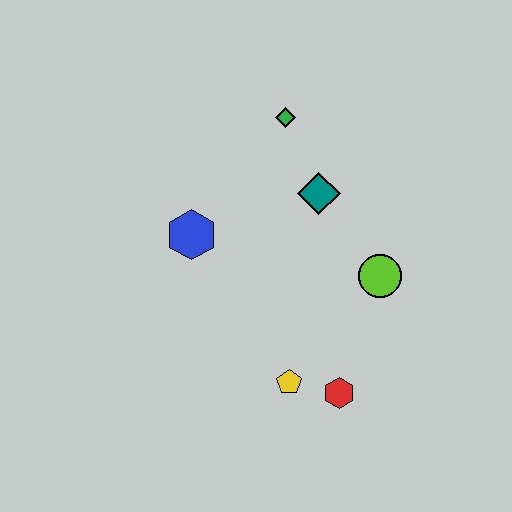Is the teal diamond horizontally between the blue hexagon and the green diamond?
No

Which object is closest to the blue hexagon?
The teal diamond is closest to the blue hexagon.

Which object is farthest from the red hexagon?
The green diamond is farthest from the red hexagon.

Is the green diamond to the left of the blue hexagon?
No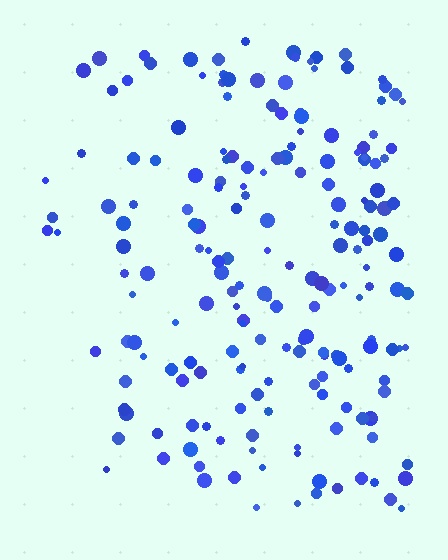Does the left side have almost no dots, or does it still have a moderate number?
Still a moderate number, just noticeably fewer than the right.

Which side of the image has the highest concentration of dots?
The right.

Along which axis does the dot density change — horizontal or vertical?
Horizontal.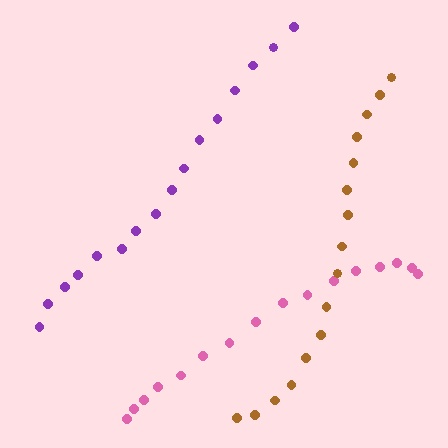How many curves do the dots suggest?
There are 3 distinct paths.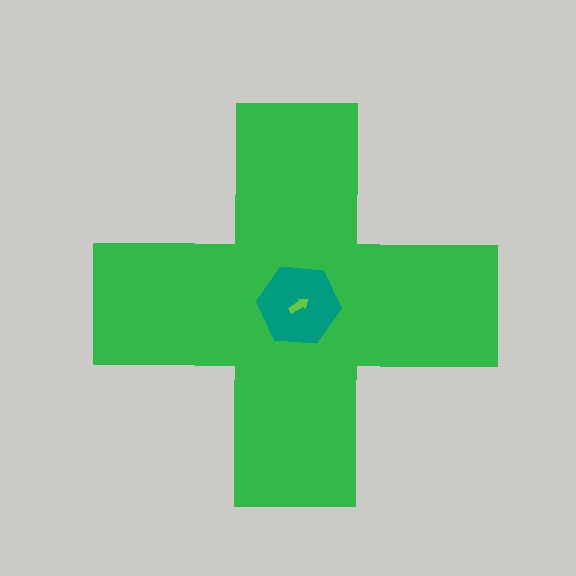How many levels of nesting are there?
3.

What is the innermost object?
The lime arrow.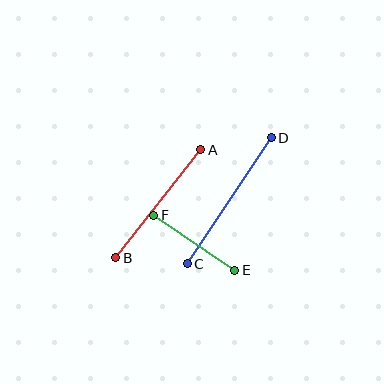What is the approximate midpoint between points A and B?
The midpoint is at approximately (158, 204) pixels.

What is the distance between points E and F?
The distance is approximately 98 pixels.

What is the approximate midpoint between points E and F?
The midpoint is at approximately (194, 243) pixels.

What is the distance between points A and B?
The distance is approximately 137 pixels.